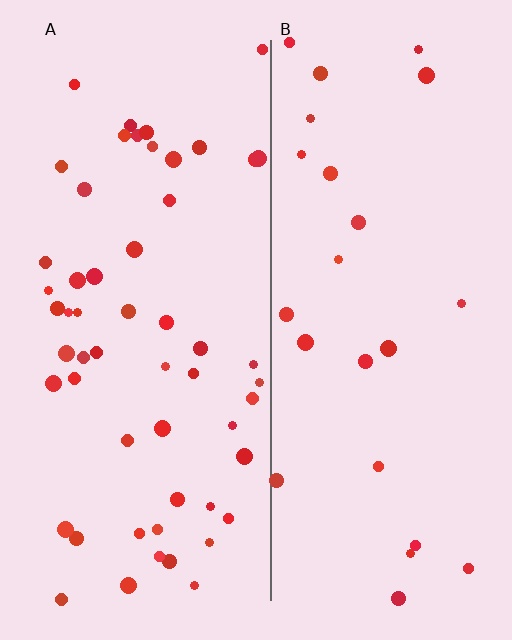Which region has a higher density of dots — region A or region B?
A (the left).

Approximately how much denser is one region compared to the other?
Approximately 2.3× — region A over region B.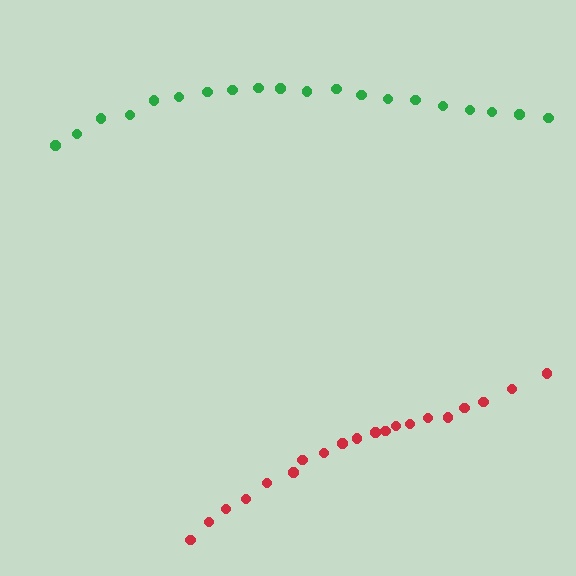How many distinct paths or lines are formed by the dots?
There are 2 distinct paths.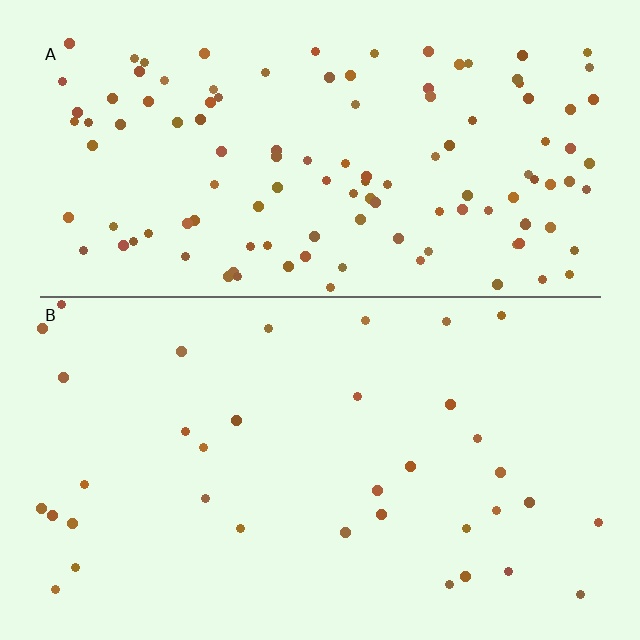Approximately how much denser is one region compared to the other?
Approximately 3.4× — region A over region B.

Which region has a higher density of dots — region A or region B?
A (the top).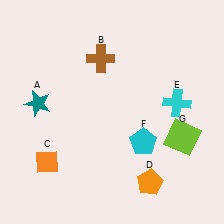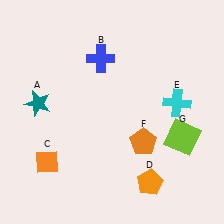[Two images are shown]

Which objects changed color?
B changed from brown to blue. F changed from cyan to orange.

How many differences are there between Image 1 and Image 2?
There are 2 differences between the two images.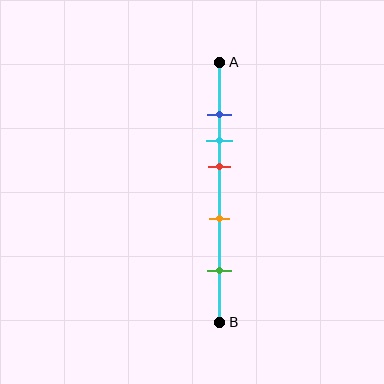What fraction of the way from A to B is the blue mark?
The blue mark is approximately 20% (0.2) of the way from A to B.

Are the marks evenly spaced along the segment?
No, the marks are not evenly spaced.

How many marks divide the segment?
There are 5 marks dividing the segment.